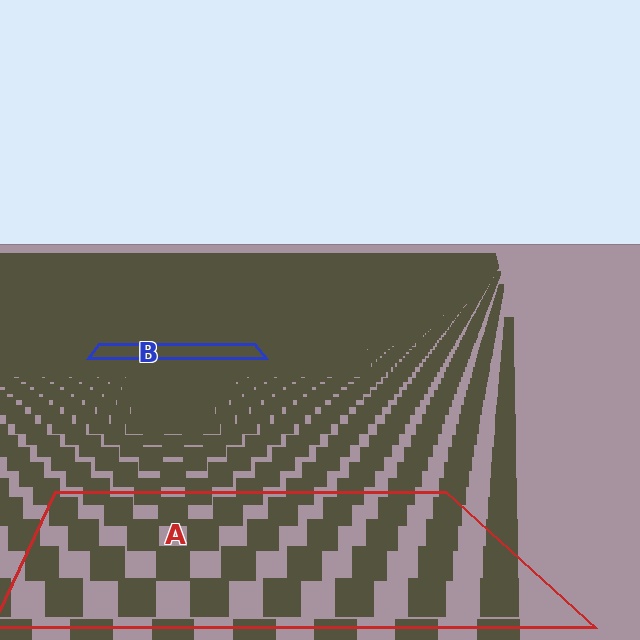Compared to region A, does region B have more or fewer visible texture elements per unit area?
Region B has more texture elements per unit area — they are packed more densely because it is farther away.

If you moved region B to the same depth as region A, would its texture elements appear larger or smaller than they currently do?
They would appear larger. At a closer depth, the same texture elements are projected at a bigger on-screen size.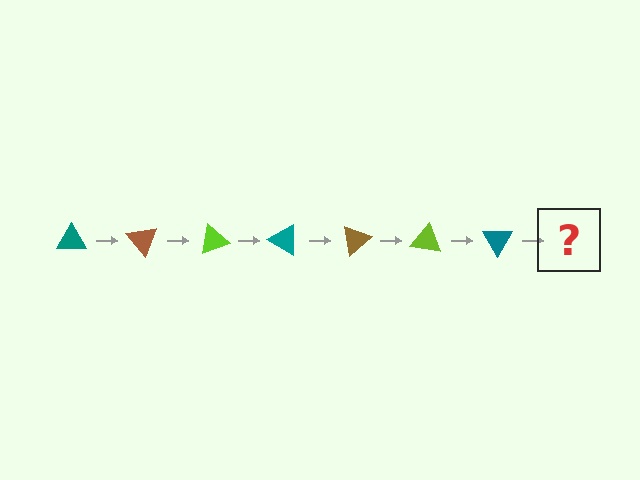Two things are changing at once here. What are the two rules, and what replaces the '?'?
The two rules are that it rotates 50 degrees each step and the color cycles through teal, brown, and lime. The '?' should be a brown triangle, rotated 350 degrees from the start.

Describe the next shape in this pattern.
It should be a brown triangle, rotated 350 degrees from the start.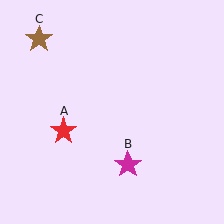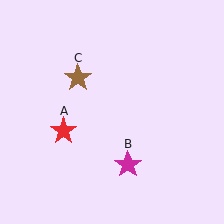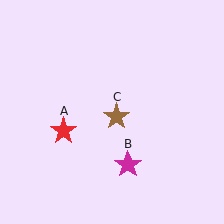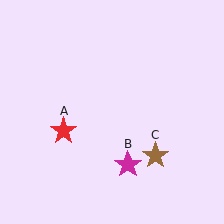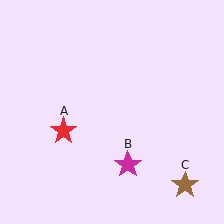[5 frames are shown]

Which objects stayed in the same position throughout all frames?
Red star (object A) and magenta star (object B) remained stationary.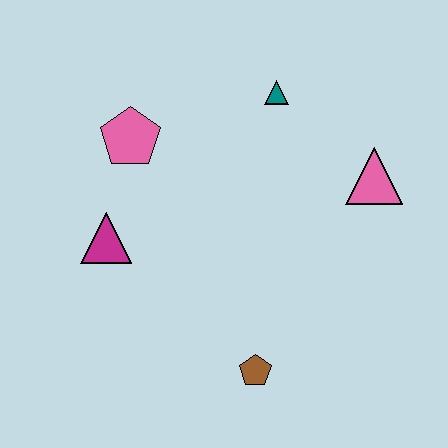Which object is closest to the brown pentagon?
The magenta triangle is closest to the brown pentagon.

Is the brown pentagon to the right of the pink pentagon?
Yes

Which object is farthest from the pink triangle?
The magenta triangle is farthest from the pink triangle.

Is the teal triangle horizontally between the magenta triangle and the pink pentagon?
No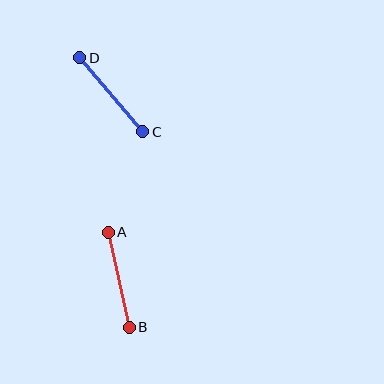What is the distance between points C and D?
The distance is approximately 97 pixels.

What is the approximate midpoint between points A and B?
The midpoint is at approximately (119, 280) pixels.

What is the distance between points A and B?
The distance is approximately 97 pixels.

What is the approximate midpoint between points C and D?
The midpoint is at approximately (111, 95) pixels.